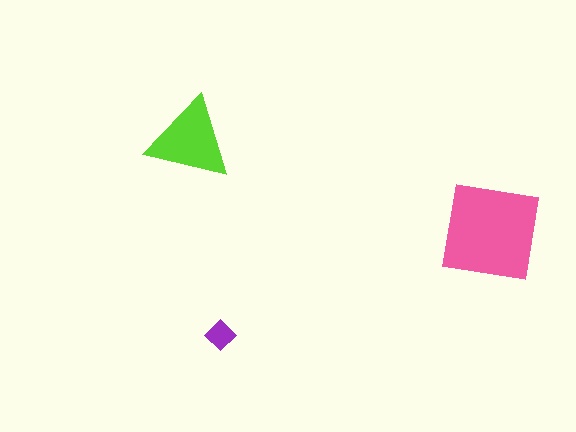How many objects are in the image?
There are 3 objects in the image.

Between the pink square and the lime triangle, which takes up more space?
The pink square.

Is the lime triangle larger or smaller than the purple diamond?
Larger.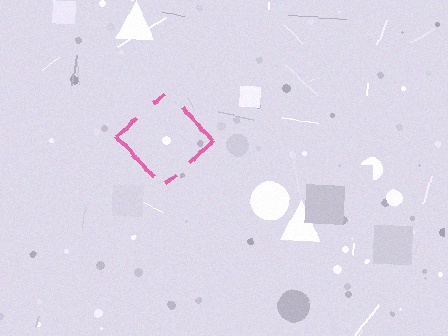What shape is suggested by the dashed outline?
The dashed outline suggests a diamond.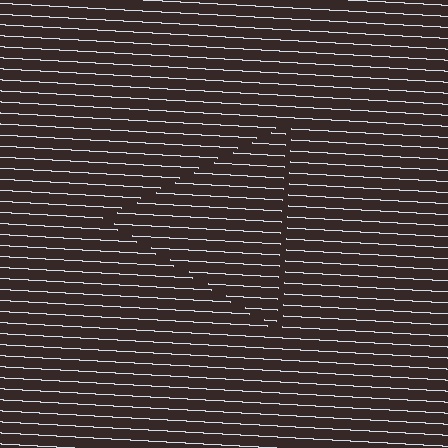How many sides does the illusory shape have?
3 sides — the line-ends trace a triangle.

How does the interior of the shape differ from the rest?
The interior of the shape contains the same grating, shifted by half a period — the contour is defined by the phase discontinuity where line-ends from the inner and outer gratings abut.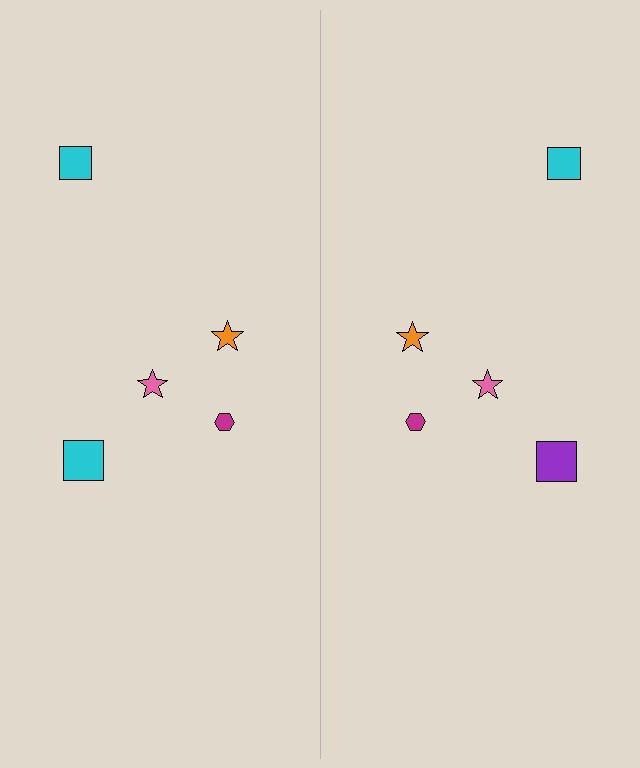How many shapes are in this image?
There are 10 shapes in this image.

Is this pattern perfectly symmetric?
No, the pattern is not perfectly symmetric. The purple square on the right side breaks the symmetry — its mirror counterpart is cyan.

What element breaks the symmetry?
The purple square on the right side breaks the symmetry — its mirror counterpart is cyan.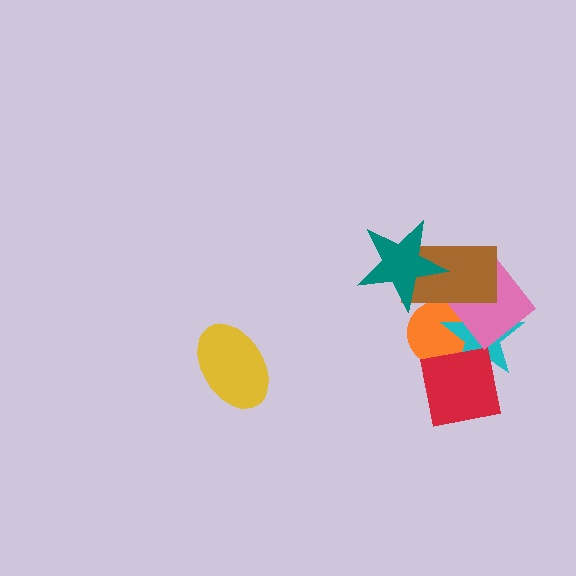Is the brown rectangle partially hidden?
Yes, it is partially covered by another shape.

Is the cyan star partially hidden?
Yes, it is partially covered by another shape.